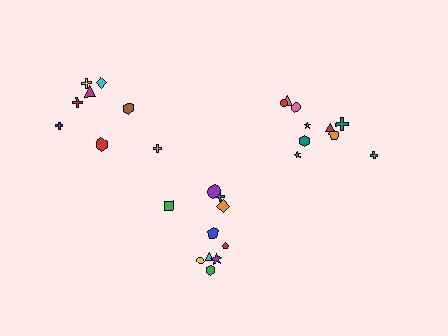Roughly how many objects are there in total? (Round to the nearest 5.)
Roughly 30 objects in total.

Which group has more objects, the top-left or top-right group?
The top-right group.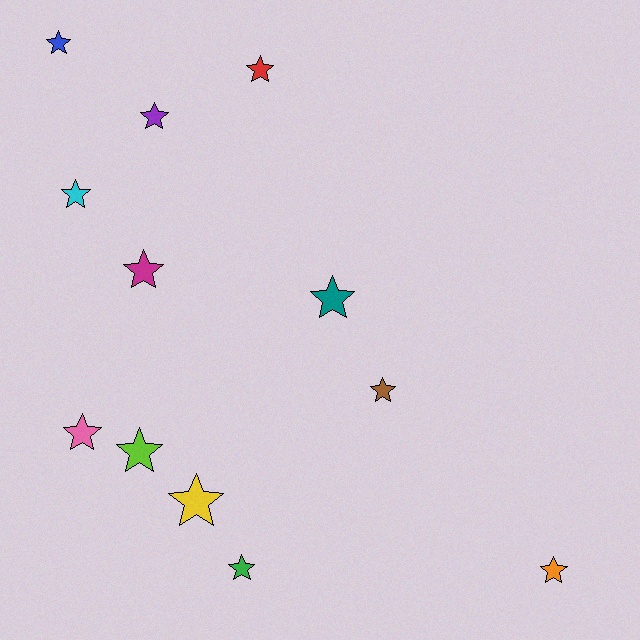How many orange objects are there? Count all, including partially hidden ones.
There is 1 orange object.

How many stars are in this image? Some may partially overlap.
There are 12 stars.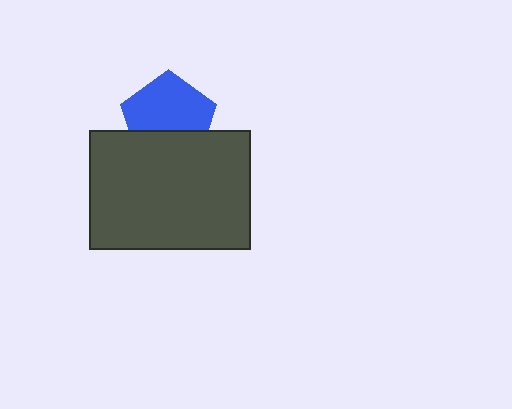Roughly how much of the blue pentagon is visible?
About half of it is visible (roughly 64%).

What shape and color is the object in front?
The object in front is a dark gray rectangle.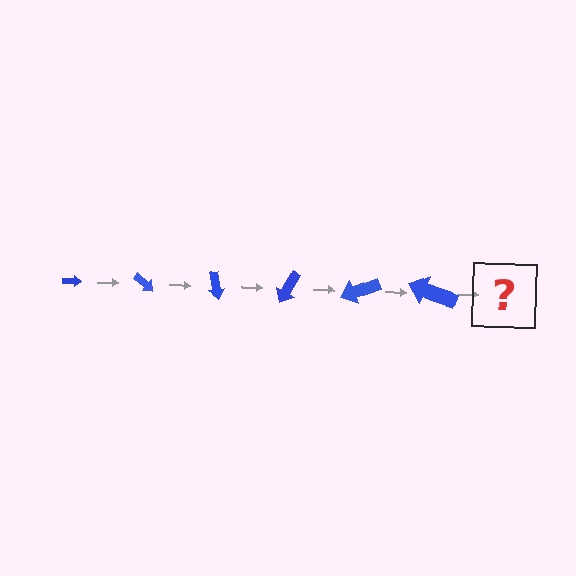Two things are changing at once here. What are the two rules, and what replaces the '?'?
The two rules are that the arrow grows larger each step and it rotates 40 degrees each step. The '?' should be an arrow, larger than the previous one and rotated 240 degrees from the start.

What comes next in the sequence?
The next element should be an arrow, larger than the previous one and rotated 240 degrees from the start.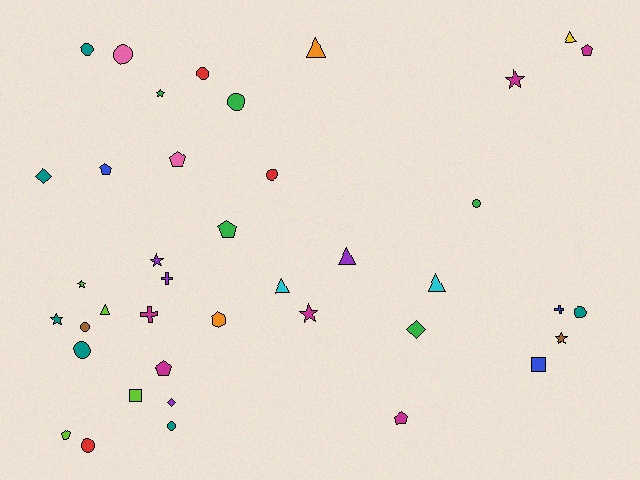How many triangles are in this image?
There are 6 triangles.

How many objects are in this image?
There are 40 objects.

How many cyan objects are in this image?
There are 2 cyan objects.